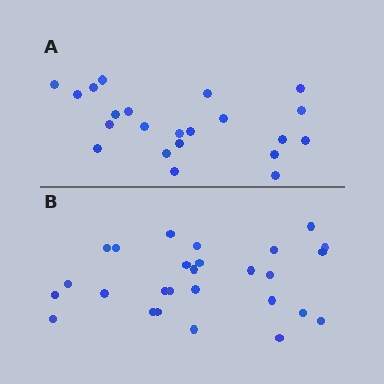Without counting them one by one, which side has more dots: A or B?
Region B (the bottom region) has more dots.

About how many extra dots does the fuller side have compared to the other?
Region B has about 5 more dots than region A.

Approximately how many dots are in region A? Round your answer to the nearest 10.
About 20 dots. (The exact count is 22, which rounds to 20.)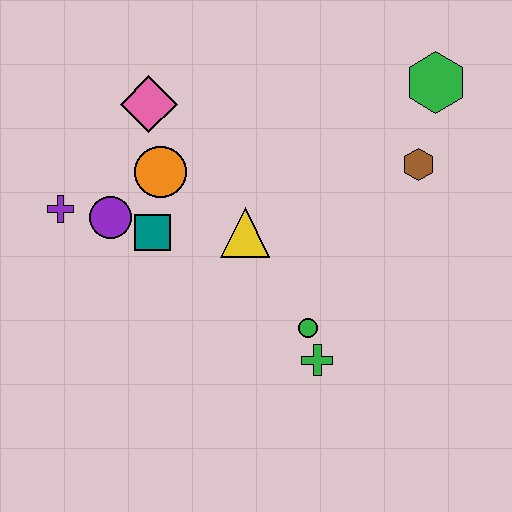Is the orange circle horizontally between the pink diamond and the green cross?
Yes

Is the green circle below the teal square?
Yes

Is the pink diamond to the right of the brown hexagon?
No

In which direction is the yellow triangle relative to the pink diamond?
The yellow triangle is below the pink diamond.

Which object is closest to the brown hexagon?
The green hexagon is closest to the brown hexagon.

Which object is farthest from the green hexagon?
The purple cross is farthest from the green hexagon.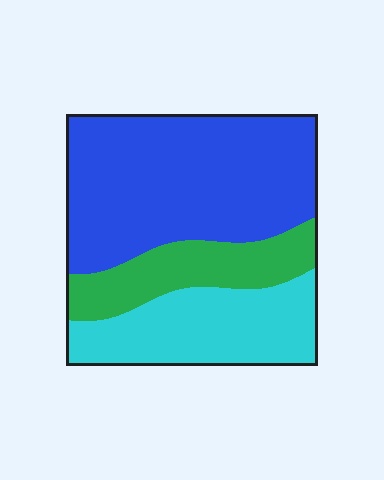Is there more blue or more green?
Blue.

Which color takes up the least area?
Green, at roughly 20%.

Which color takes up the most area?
Blue, at roughly 55%.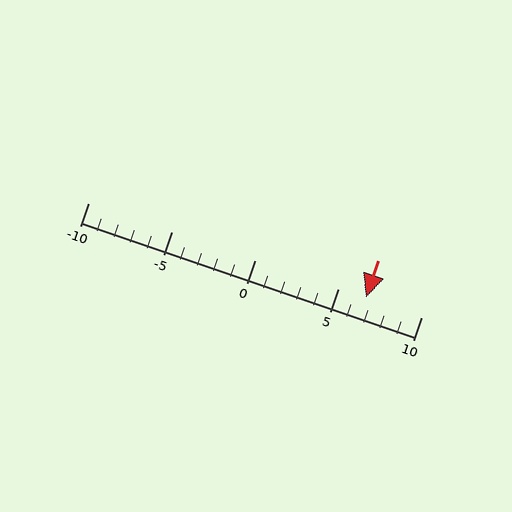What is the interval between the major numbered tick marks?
The major tick marks are spaced 5 units apart.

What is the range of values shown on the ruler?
The ruler shows values from -10 to 10.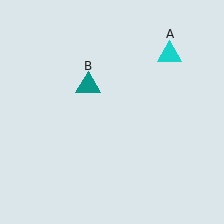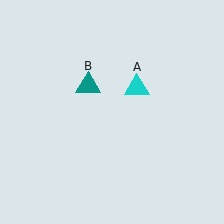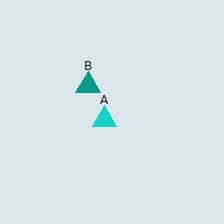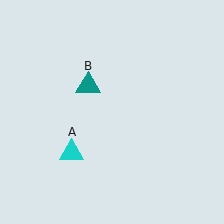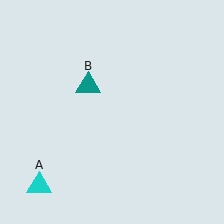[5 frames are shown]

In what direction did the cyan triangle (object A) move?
The cyan triangle (object A) moved down and to the left.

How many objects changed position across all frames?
1 object changed position: cyan triangle (object A).